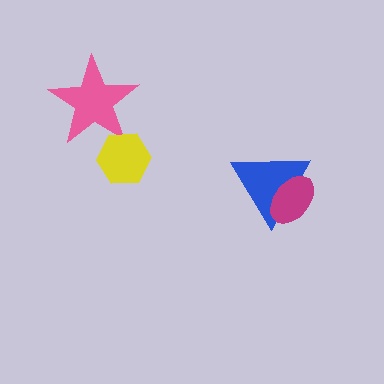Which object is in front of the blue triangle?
The magenta ellipse is in front of the blue triangle.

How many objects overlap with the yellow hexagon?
1 object overlaps with the yellow hexagon.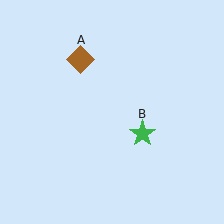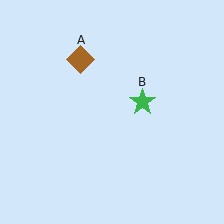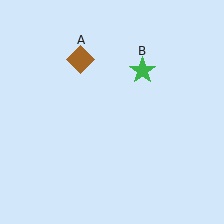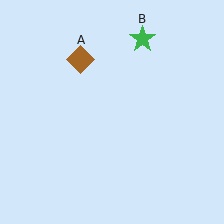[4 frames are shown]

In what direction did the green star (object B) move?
The green star (object B) moved up.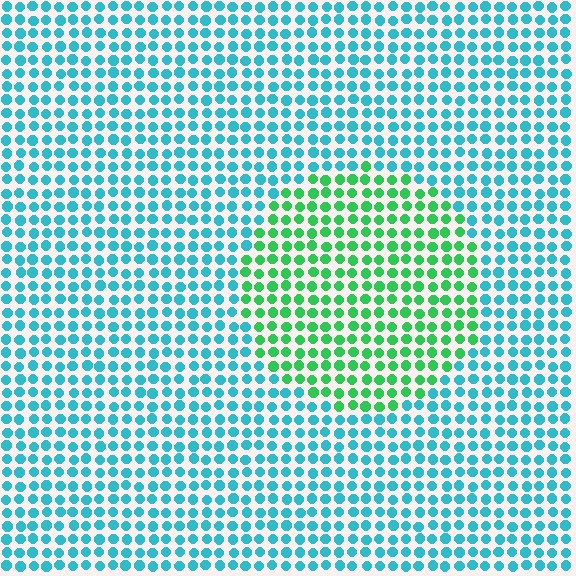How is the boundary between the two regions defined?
The boundary is defined purely by a slight shift in hue (about 50 degrees). Spacing, size, and orientation are identical on both sides.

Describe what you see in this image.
The image is filled with small cyan elements in a uniform arrangement. A circle-shaped region is visible where the elements are tinted to a slightly different hue, forming a subtle color boundary.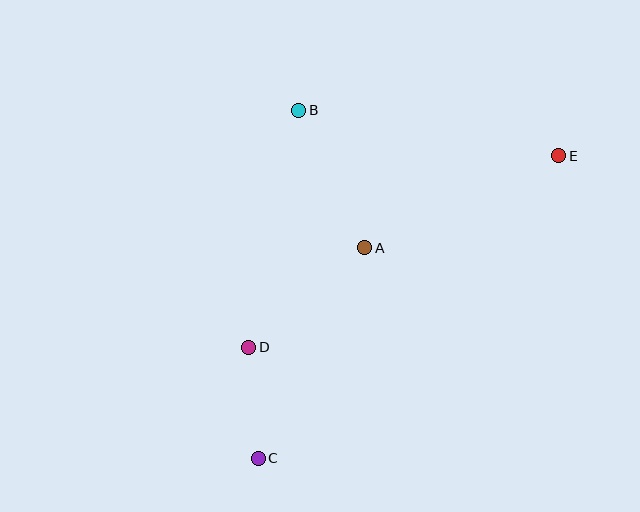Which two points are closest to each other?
Points C and D are closest to each other.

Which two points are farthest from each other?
Points C and E are farthest from each other.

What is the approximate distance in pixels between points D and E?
The distance between D and E is approximately 365 pixels.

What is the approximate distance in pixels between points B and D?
The distance between B and D is approximately 242 pixels.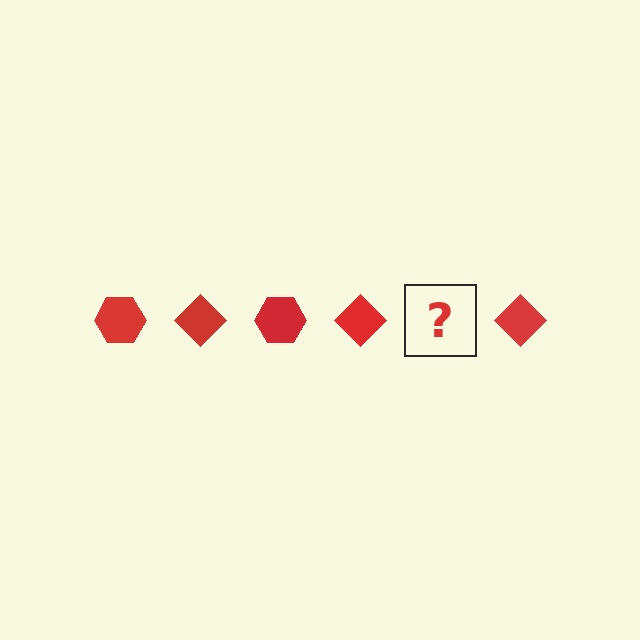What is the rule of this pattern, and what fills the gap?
The rule is that the pattern cycles through hexagon, diamond shapes in red. The gap should be filled with a red hexagon.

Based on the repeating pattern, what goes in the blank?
The blank should be a red hexagon.